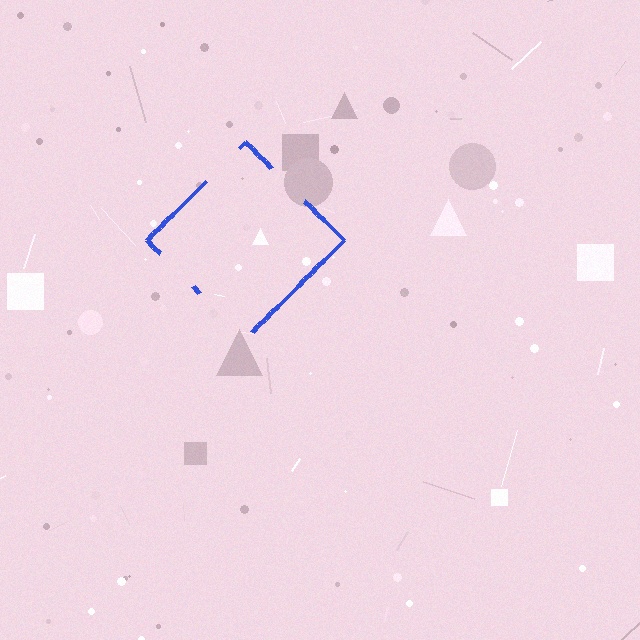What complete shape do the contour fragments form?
The contour fragments form a diamond.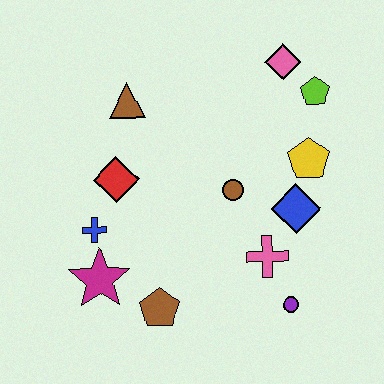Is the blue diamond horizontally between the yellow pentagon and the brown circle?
Yes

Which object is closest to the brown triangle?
The red diamond is closest to the brown triangle.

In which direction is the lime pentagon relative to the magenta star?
The lime pentagon is to the right of the magenta star.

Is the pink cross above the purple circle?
Yes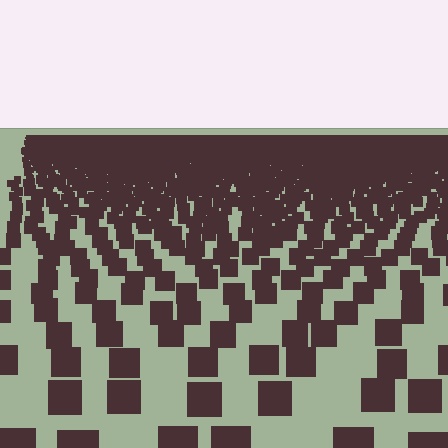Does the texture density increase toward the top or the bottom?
Density increases toward the top.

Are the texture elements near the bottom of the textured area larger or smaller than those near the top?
Larger. Near the bottom, elements are closer to the viewer and appear at a bigger on-screen size.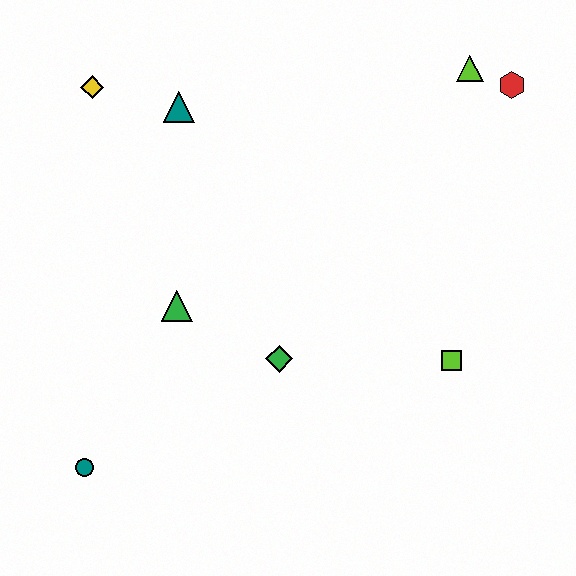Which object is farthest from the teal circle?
The red hexagon is farthest from the teal circle.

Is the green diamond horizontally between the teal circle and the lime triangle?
Yes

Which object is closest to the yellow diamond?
The teal triangle is closest to the yellow diamond.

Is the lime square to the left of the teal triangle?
No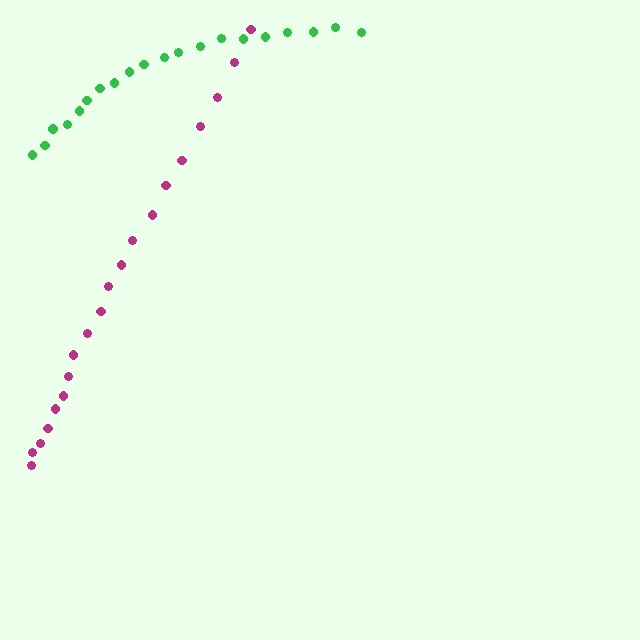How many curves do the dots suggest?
There are 2 distinct paths.